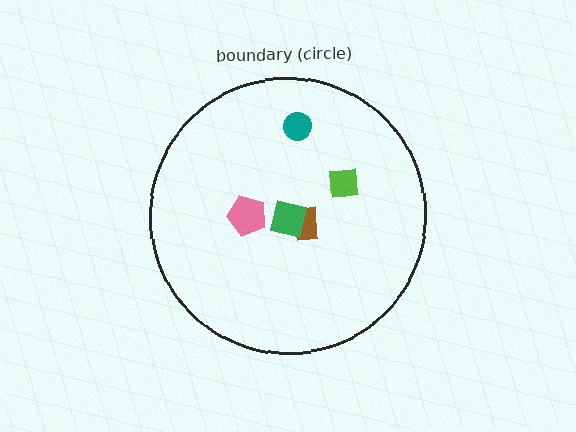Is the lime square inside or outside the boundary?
Inside.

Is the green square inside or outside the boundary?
Inside.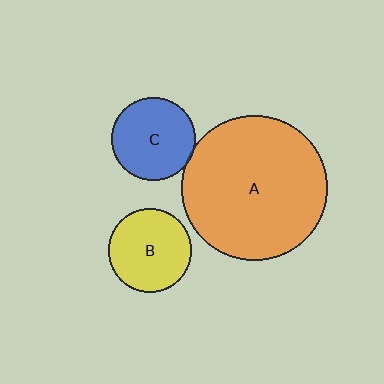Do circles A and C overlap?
Yes.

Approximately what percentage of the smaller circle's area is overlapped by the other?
Approximately 5%.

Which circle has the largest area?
Circle A (orange).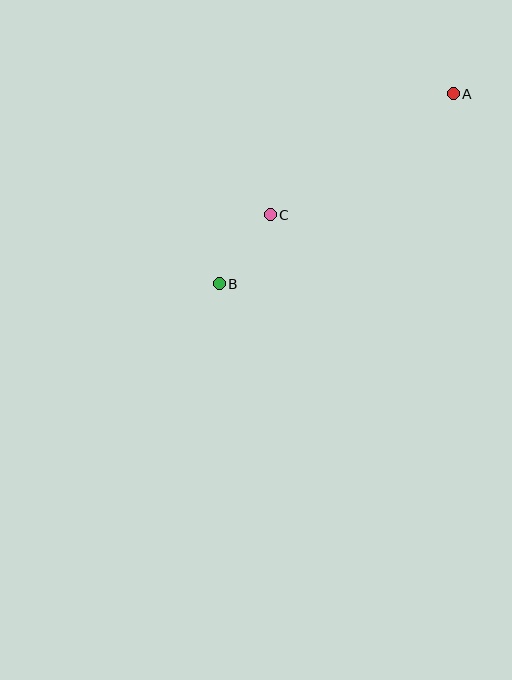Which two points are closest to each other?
Points B and C are closest to each other.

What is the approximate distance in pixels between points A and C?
The distance between A and C is approximately 219 pixels.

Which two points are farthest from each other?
Points A and B are farthest from each other.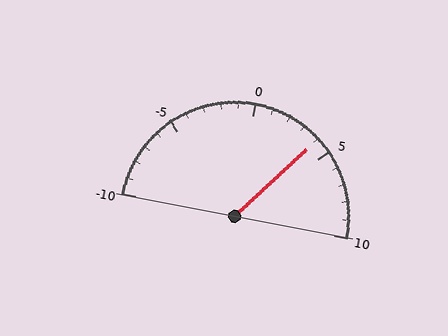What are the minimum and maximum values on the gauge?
The gauge ranges from -10 to 10.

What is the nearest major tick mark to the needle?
The nearest major tick mark is 5.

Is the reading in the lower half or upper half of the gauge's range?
The reading is in the upper half of the range (-10 to 10).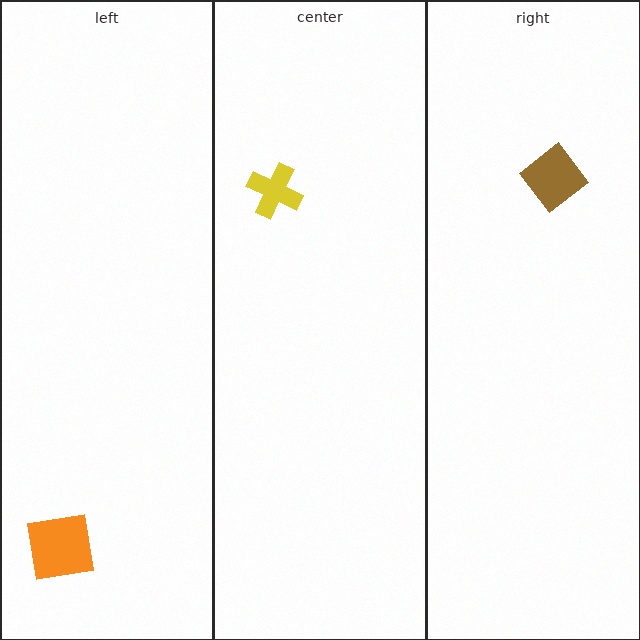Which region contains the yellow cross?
The center region.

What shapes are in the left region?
The orange square.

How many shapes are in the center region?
1.